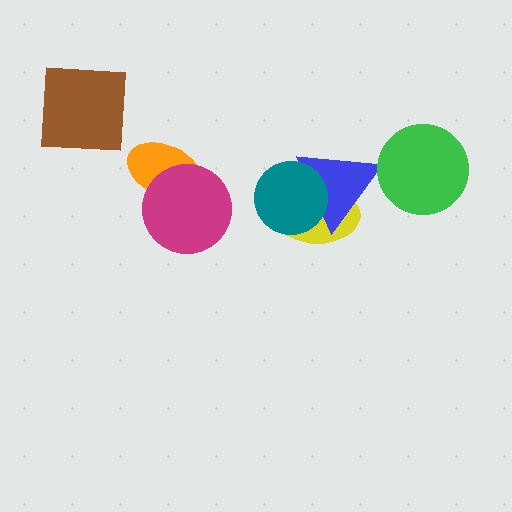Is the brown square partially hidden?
No, no other shape covers it.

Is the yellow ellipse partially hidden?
Yes, it is partially covered by another shape.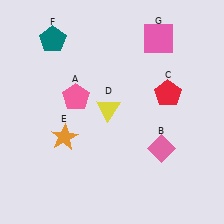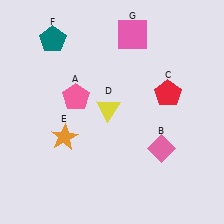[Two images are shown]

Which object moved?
The pink square (G) moved left.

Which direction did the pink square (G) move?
The pink square (G) moved left.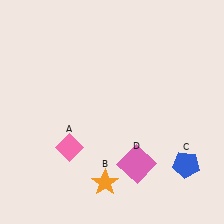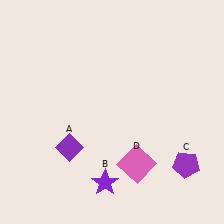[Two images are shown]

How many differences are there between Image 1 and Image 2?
There are 3 differences between the two images.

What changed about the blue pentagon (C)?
In Image 1, C is blue. In Image 2, it changed to purple.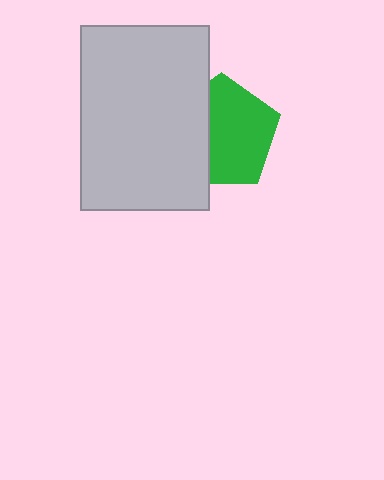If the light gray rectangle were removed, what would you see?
You would see the complete green pentagon.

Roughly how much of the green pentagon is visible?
About half of it is visible (roughly 64%).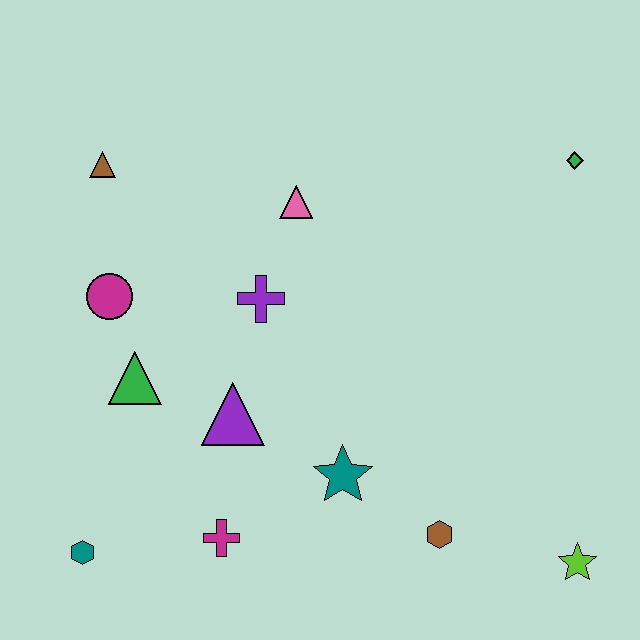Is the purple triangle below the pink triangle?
Yes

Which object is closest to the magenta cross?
The purple triangle is closest to the magenta cross.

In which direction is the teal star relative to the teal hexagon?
The teal star is to the right of the teal hexagon.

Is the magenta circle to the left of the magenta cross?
Yes